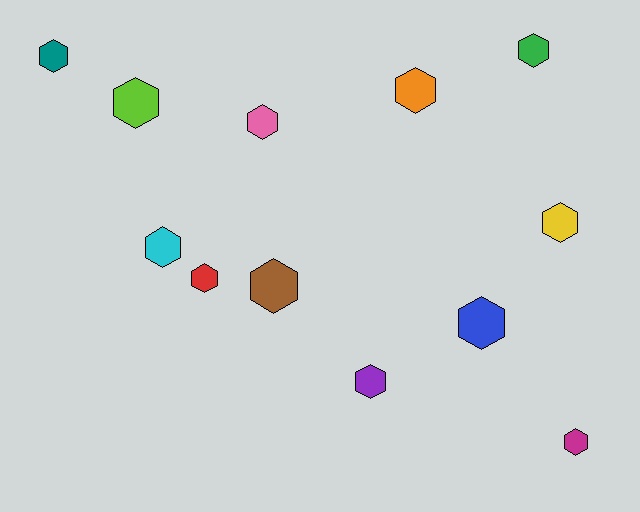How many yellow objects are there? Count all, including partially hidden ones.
There is 1 yellow object.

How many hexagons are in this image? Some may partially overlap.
There are 12 hexagons.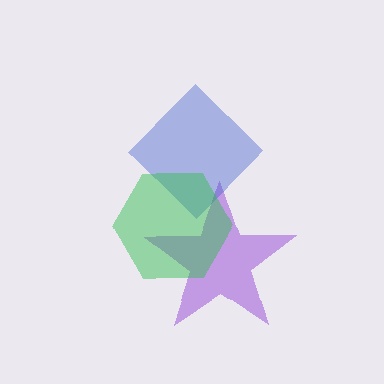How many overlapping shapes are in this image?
There are 3 overlapping shapes in the image.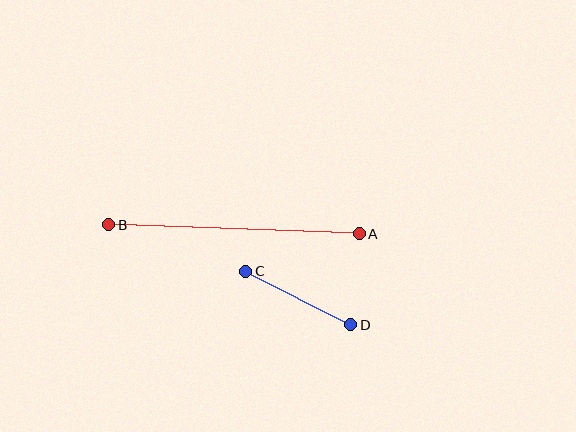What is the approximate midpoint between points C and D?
The midpoint is at approximately (298, 298) pixels.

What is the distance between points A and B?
The distance is approximately 251 pixels.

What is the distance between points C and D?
The distance is approximately 118 pixels.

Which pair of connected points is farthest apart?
Points A and B are farthest apart.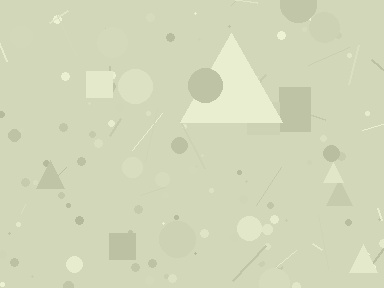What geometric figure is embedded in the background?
A triangle is embedded in the background.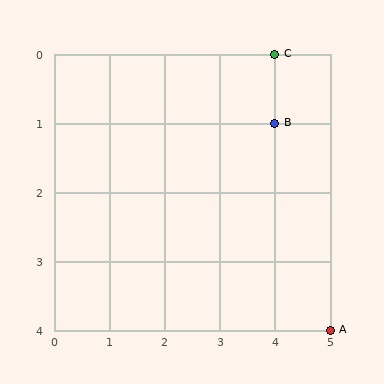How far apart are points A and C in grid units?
Points A and C are 1 column and 4 rows apart (about 4.1 grid units diagonally).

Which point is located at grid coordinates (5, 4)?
Point A is at (5, 4).